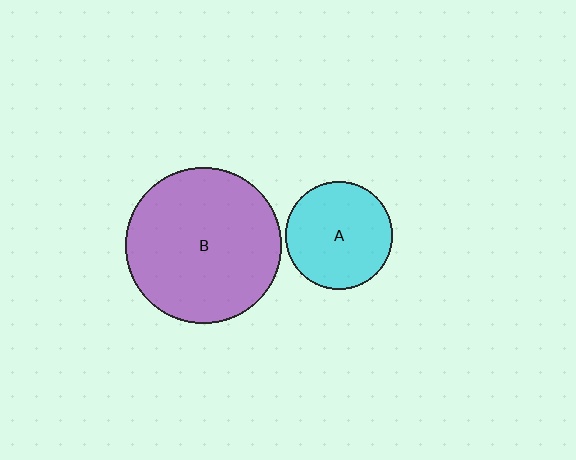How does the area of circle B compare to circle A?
Approximately 2.1 times.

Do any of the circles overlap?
No, none of the circles overlap.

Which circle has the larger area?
Circle B (purple).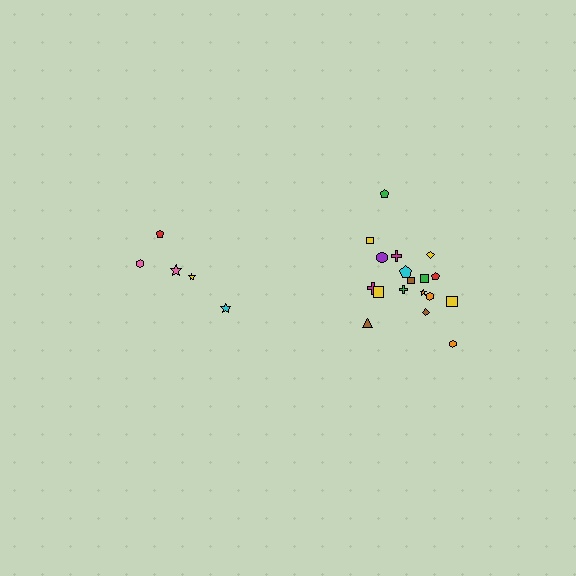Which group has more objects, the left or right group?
The right group.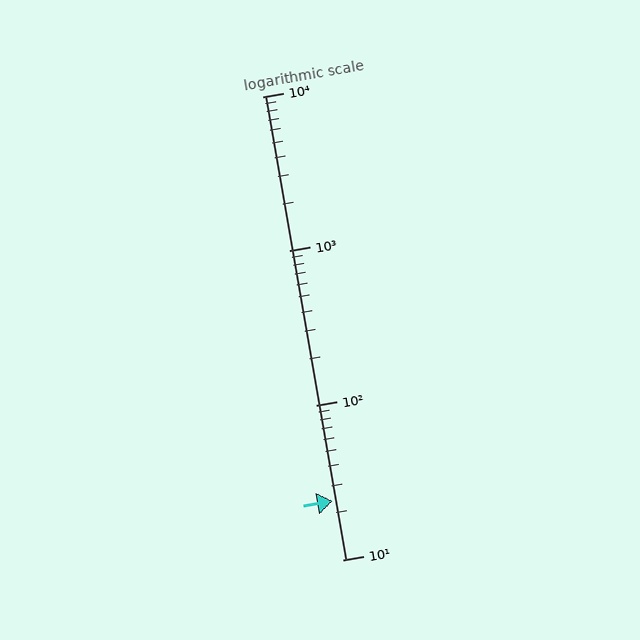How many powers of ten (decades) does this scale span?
The scale spans 3 decades, from 10 to 10000.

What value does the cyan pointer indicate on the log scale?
The pointer indicates approximately 24.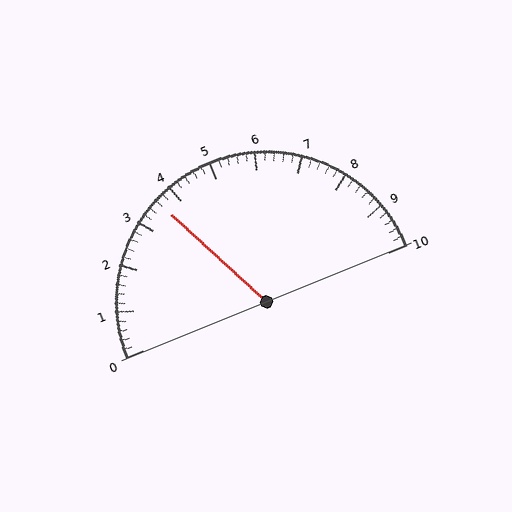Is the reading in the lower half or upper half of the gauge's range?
The reading is in the lower half of the range (0 to 10).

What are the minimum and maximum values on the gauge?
The gauge ranges from 0 to 10.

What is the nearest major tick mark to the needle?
The nearest major tick mark is 4.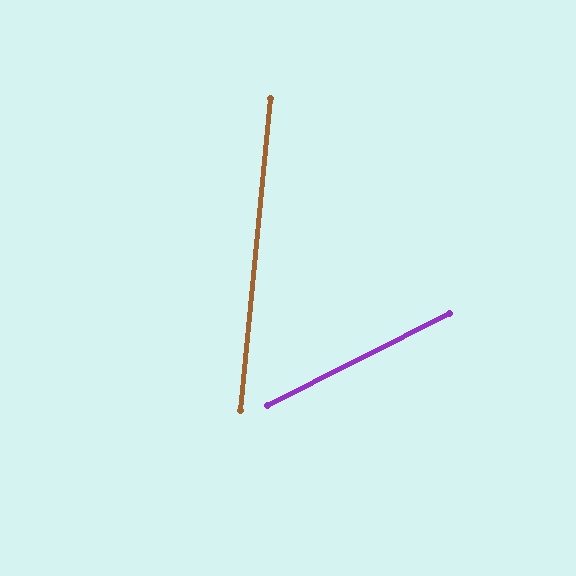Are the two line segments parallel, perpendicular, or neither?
Neither parallel nor perpendicular — they differ by about 58°.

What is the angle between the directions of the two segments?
Approximately 58 degrees.